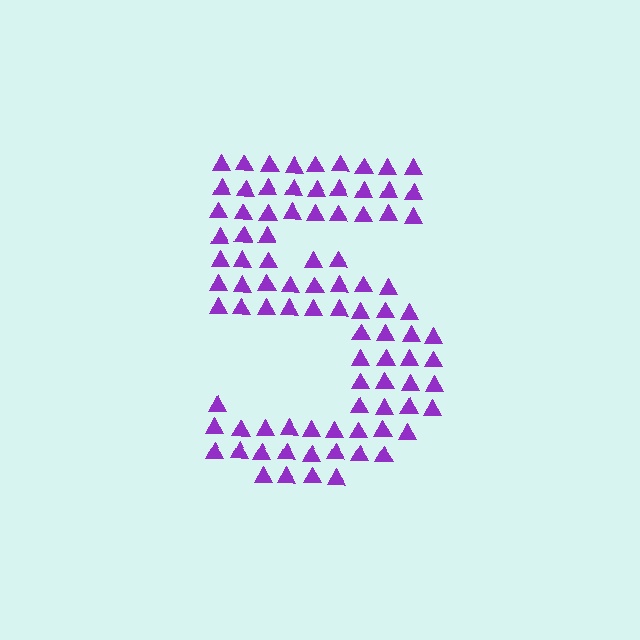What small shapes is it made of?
It is made of small triangles.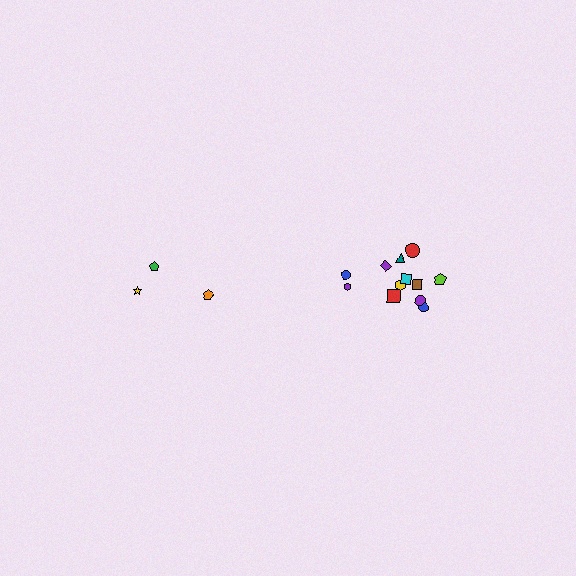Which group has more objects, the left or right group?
The right group.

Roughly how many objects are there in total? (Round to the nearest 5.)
Roughly 15 objects in total.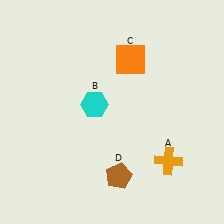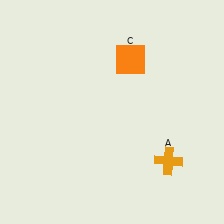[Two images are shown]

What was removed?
The cyan hexagon (B), the brown pentagon (D) were removed in Image 2.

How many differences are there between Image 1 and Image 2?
There are 2 differences between the two images.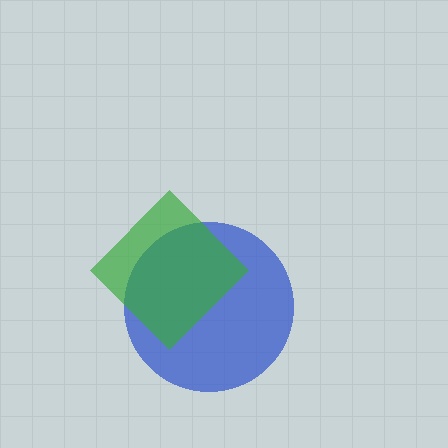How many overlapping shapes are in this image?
There are 2 overlapping shapes in the image.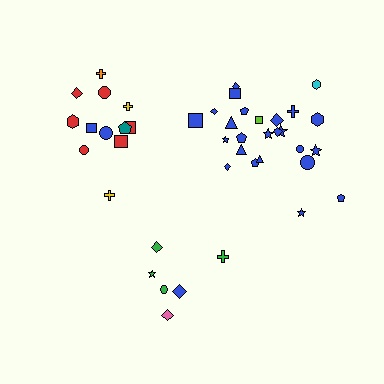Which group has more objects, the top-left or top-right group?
The top-right group.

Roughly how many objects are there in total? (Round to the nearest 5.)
Roughly 45 objects in total.